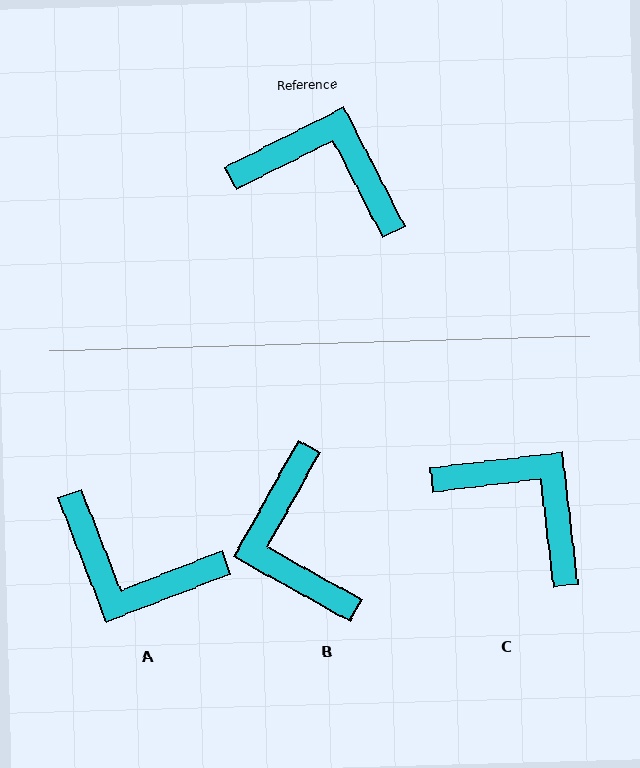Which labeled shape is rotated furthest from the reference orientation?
A, about 175 degrees away.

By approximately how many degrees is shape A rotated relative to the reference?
Approximately 175 degrees counter-clockwise.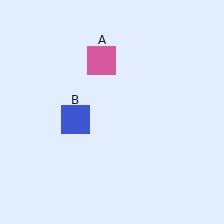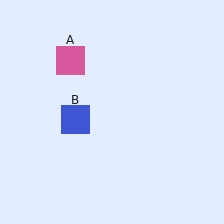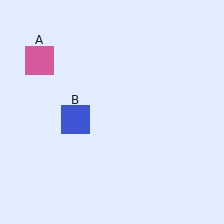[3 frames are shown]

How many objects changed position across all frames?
1 object changed position: pink square (object A).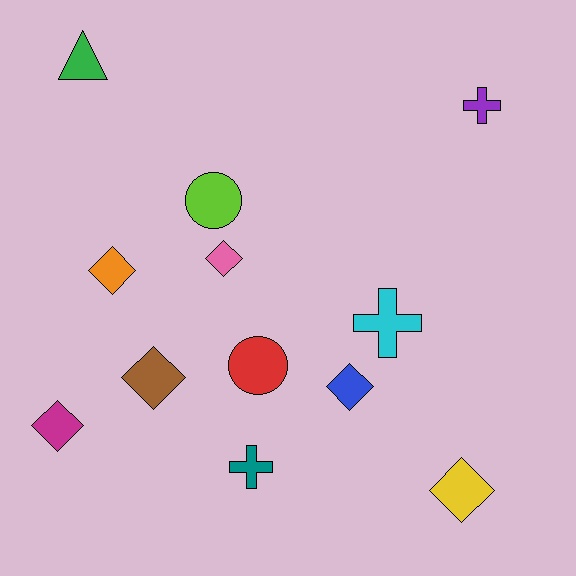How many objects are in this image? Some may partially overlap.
There are 12 objects.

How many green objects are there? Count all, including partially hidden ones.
There is 1 green object.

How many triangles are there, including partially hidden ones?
There is 1 triangle.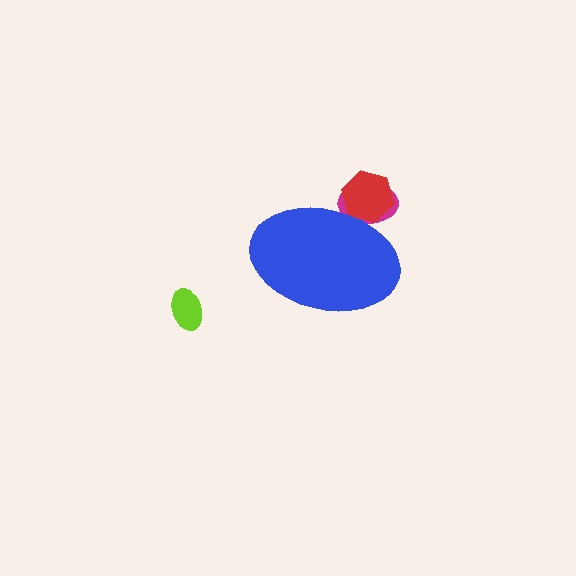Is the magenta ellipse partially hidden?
Yes, the magenta ellipse is partially hidden behind the blue ellipse.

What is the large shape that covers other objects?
A blue ellipse.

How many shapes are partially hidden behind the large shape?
2 shapes are partially hidden.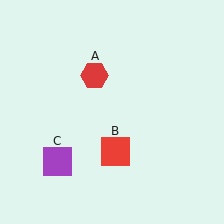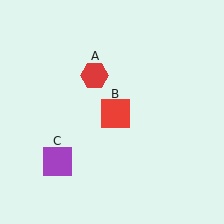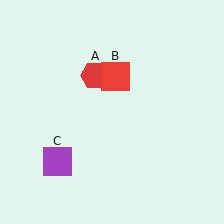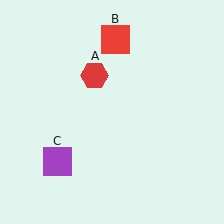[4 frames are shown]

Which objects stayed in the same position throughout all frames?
Red hexagon (object A) and purple square (object C) remained stationary.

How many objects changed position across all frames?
1 object changed position: red square (object B).